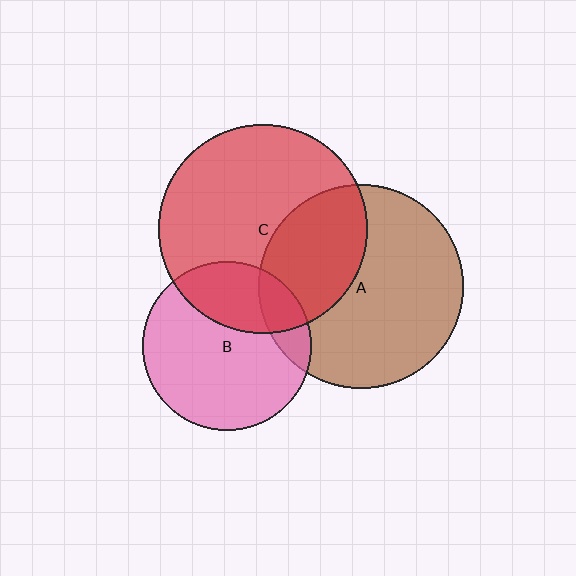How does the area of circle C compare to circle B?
Approximately 1.5 times.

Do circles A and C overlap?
Yes.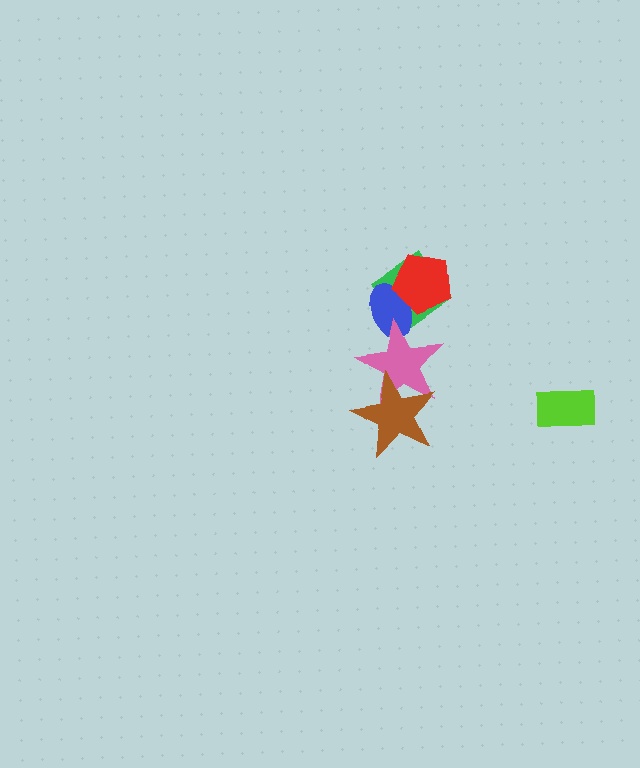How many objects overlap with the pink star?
3 objects overlap with the pink star.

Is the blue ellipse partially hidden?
Yes, it is partially covered by another shape.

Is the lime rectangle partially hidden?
No, no other shape covers it.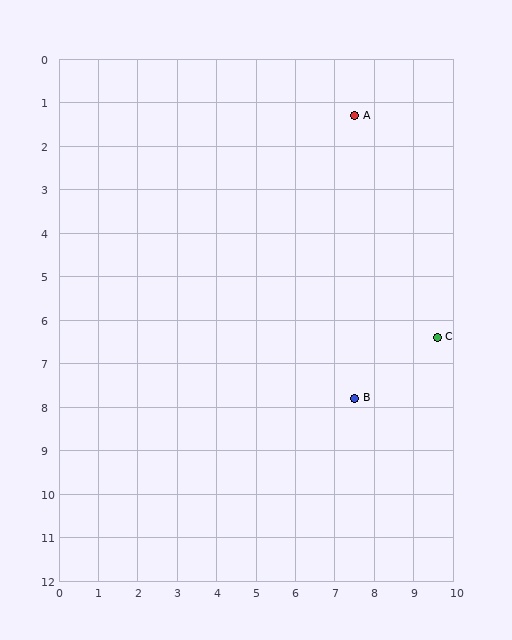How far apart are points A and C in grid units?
Points A and C are about 5.5 grid units apart.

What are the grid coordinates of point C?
Point C is at approximately (9.6, 6.4).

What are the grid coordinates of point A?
Point A is at approximately (7.5, 1.3).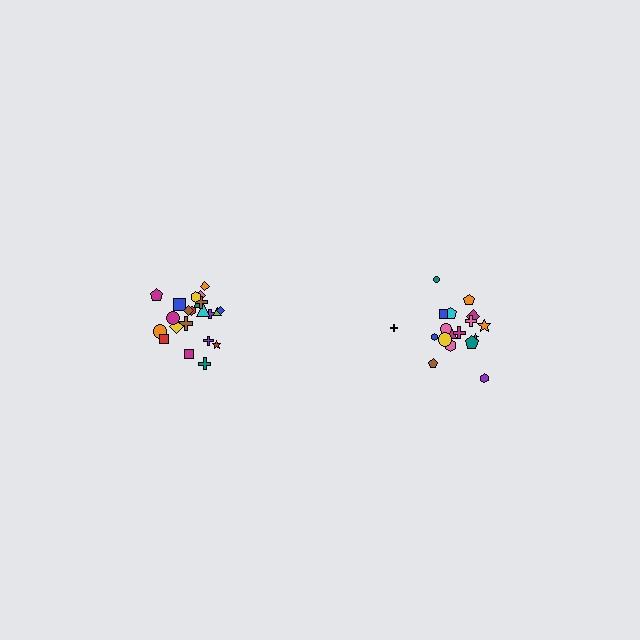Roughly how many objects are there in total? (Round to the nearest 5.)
Roughly 40 objects in total.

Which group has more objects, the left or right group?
The left group.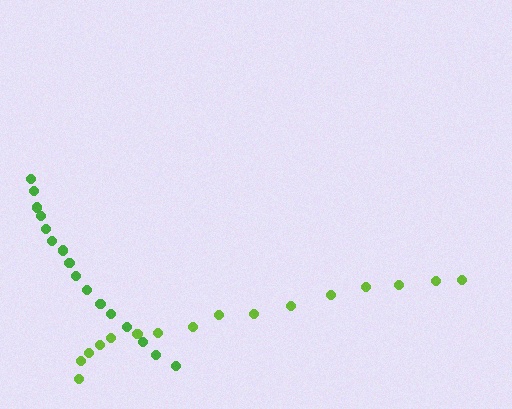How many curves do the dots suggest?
There are 2 distinct paths.